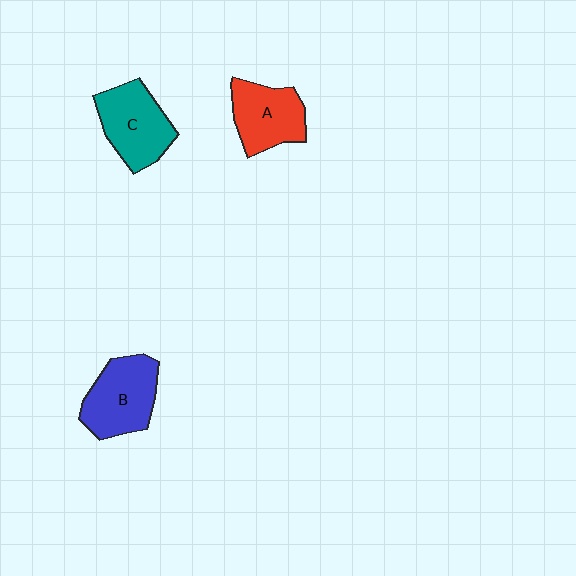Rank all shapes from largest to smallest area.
From largest to smallest: B (blue), C (teal), A (red).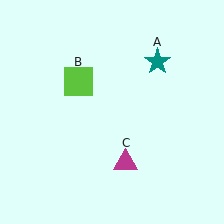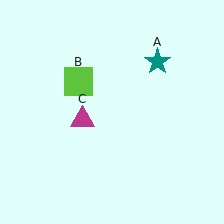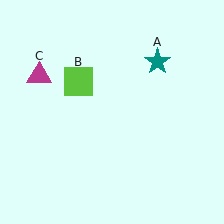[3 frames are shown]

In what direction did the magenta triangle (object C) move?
The magenta triangle (object C) moved up and to the left.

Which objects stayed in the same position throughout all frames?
Teal star (object A) and lime square (object B) remained stationary.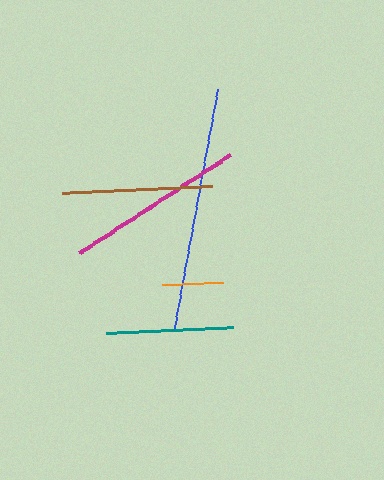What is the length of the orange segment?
The orange segment is approximately 61 pixels long.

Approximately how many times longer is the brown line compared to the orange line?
The brown line is approximately 2.5 times the length of the orange line.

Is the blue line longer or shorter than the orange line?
The blue line is longer than the orange line.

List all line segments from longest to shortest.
From longest to shortest: blue, magenta, brown, teal, orange.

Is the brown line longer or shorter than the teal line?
The brown line is longer than the teal line.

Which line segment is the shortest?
The orange line is the shortest at approximately 61 pixels.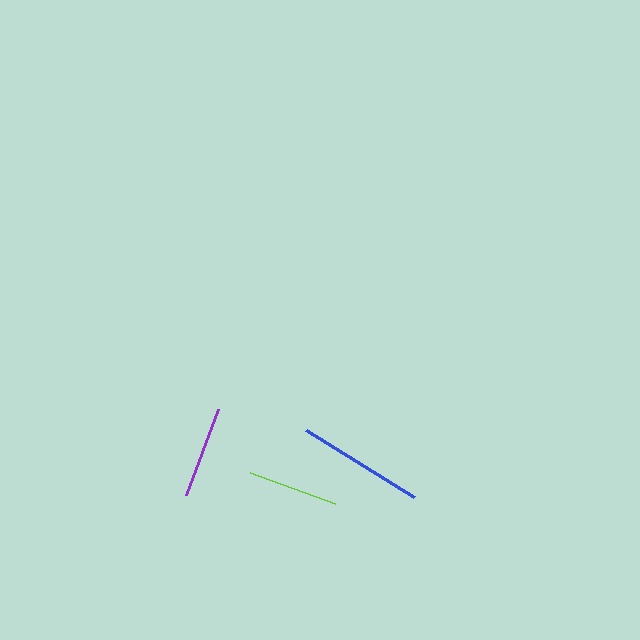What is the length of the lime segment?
The lime segment is approximately 91 pixels long.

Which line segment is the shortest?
The lime line is the shortest at approximately 91 pixels.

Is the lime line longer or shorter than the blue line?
The blue line is longer than the lime line.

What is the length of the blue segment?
The blue segment is approximately 127 pixels long.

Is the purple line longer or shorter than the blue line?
The blue line is longer than the purple line.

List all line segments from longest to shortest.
From longest to shortest: blue, purple, lime.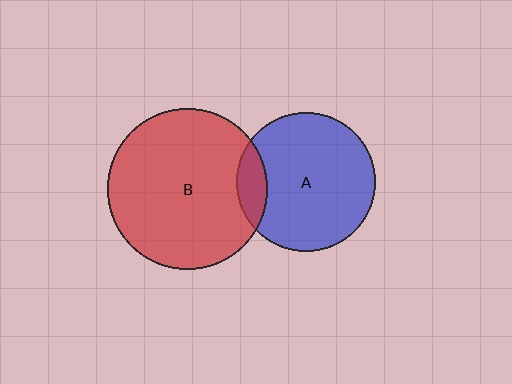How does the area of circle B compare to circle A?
Approximately 1.3 times.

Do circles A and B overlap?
Yes.